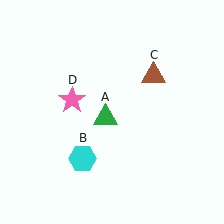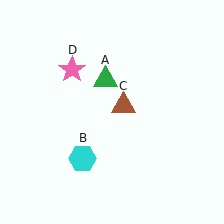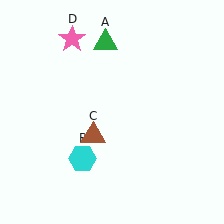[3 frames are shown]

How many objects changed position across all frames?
3 objects changed position: green triangle (object A), brown triangle (object C), pink star (object D).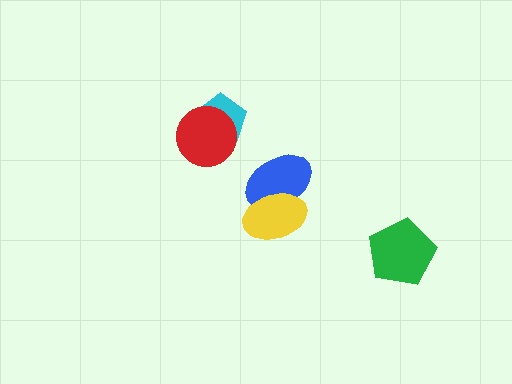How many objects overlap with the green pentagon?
0 objects overlap with the green pentagon.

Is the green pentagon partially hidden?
No, no other shape covers it.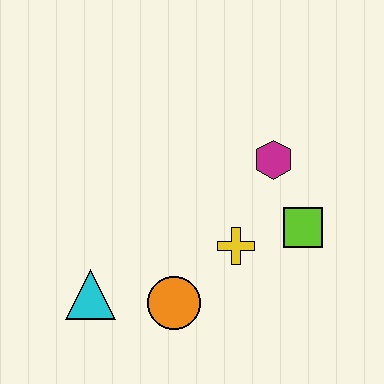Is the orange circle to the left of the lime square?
Yes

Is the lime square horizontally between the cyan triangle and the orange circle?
No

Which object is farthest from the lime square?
The cyan triangle is farthest from the lime square.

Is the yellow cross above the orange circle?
Yes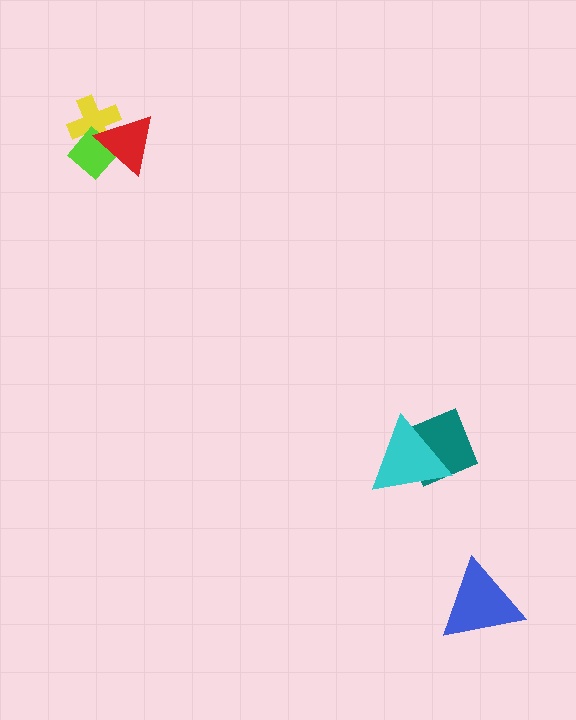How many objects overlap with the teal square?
1 object overlaps with the teal square.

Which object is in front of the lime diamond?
The red triangle is in front of the lime diamond.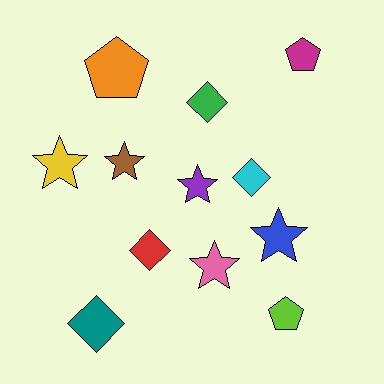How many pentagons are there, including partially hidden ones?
There are 3 pentagons.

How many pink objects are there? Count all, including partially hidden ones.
There is 1 pink object.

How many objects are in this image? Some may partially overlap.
There are 12 objects.